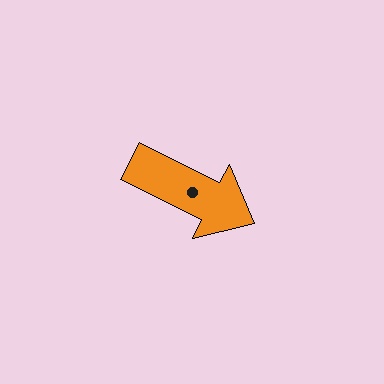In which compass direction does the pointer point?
Southeast.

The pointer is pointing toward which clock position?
Roughly 4 o'clock.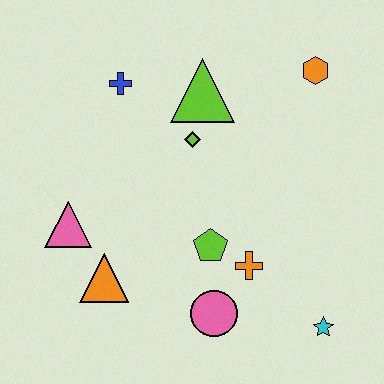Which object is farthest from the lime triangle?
The cyan star is farthest from the lime triangle.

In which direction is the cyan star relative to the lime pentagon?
The cyan star is to the right of the lime pentagon.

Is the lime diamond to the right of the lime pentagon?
No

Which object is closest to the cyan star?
The orange cross is closest to the cyan star.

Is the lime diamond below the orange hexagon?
Yes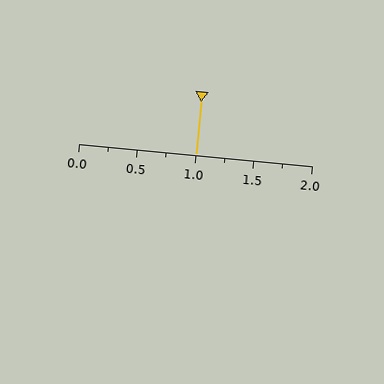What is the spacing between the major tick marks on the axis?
The major ticks are spaced 0.5 apart.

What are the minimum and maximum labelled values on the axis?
The axis runs from 0.0 to 2.0.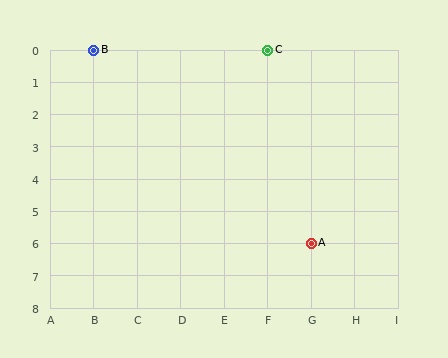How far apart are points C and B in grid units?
Points C and B are 4 columns apart.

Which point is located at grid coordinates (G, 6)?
Point A is at (G, 6).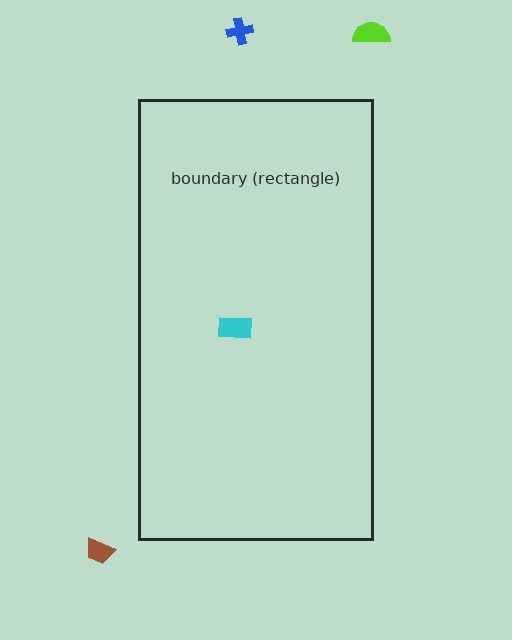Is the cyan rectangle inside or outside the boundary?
Inside.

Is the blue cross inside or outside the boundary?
Outside.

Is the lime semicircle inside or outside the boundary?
Outside.